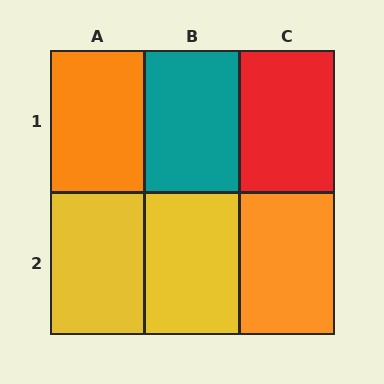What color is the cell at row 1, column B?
Teal.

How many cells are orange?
2 cells are orange.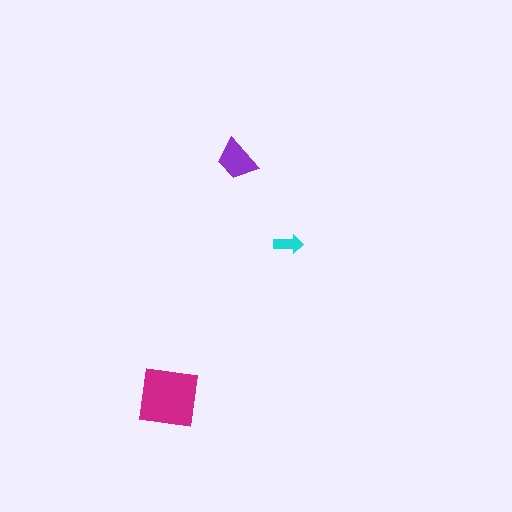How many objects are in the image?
There are 3 objects in the image.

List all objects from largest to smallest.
The magenta square, the purple trapezoid, the cyan arrow.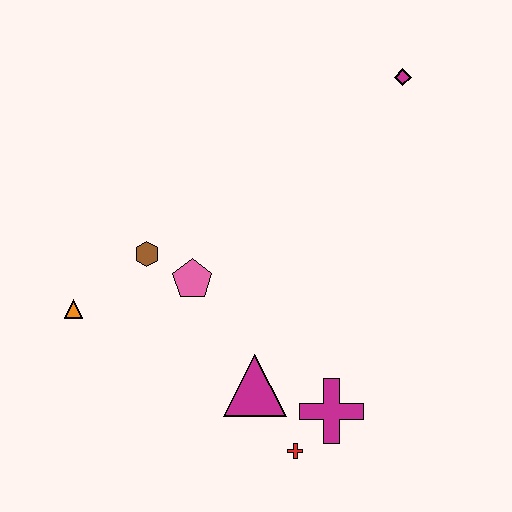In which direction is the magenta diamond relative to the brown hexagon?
The magenta diamond is to the right of the brown hexagon.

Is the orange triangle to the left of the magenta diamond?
Yes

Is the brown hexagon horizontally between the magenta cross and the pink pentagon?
No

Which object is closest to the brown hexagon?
The pink pentagon is closest to the brown hexagon.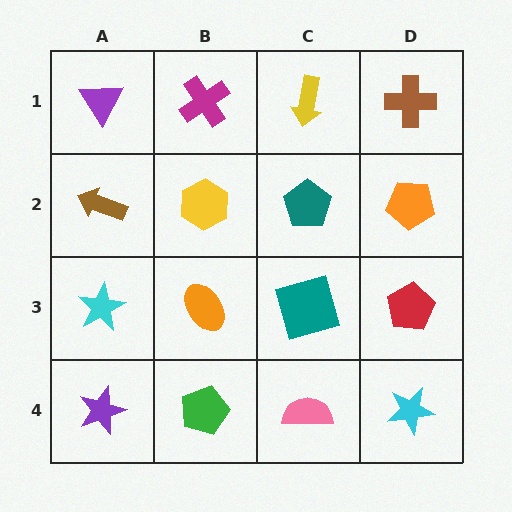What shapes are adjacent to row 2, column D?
A brown cross (row 1, column D), a red pentagon (row 3, column D), a teal pentagon (row 2, column C).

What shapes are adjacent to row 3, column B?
A yellow hexagon (row 2, column B), a green pentagon (row 4, column B), a cyan star (row 3, column A), a teal square (row 3, column C).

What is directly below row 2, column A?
A cyan star.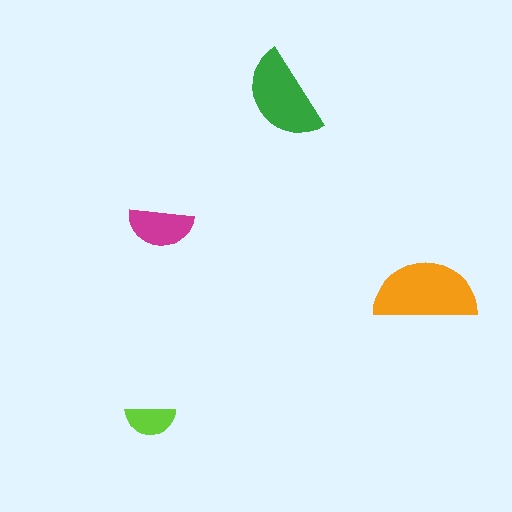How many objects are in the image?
There are 4 objects in the image.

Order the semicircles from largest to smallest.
the orange one, the green one, the magenta one, the lime one.